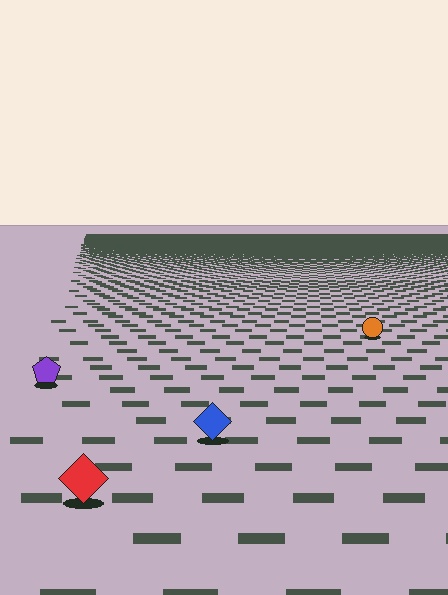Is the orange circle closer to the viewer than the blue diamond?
No. The blue diamond is closer — you can tell from the texture gradient: the ground texture is coarser near it.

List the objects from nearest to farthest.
From nearest to farthest: the red diamond, the blue diamond, the purple pentagon, the orange circle.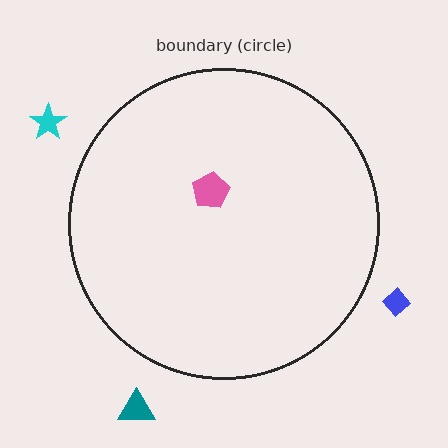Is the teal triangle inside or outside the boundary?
Outside.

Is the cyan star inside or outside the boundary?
Outside.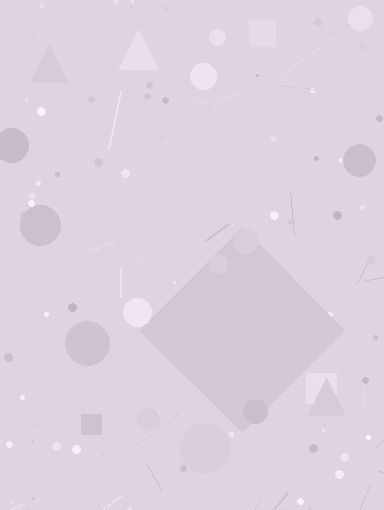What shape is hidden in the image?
A diamond is hidden in the image.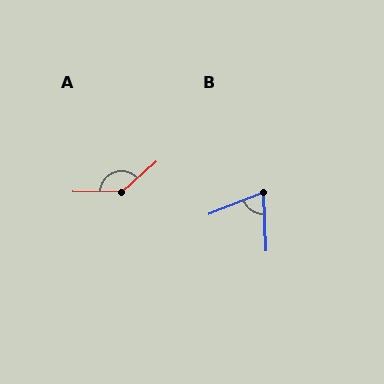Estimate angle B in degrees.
Approximately 70 degrees.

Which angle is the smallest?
B, at approximately 70 degrees.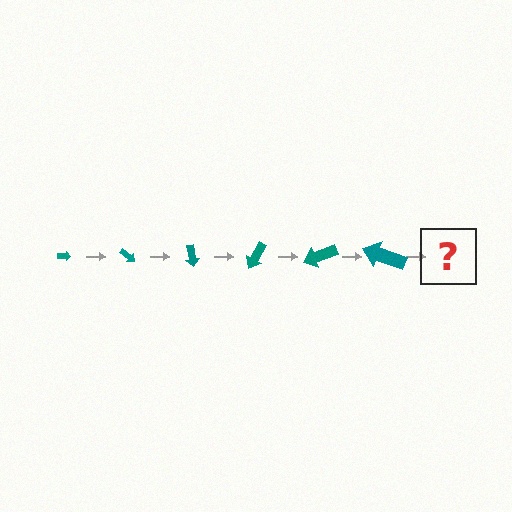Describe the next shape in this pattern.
It should be an arrow, larger than the previous one and rotated 240 degrees from the start.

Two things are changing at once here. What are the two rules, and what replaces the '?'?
The two rules are that the arrow grows larger each step and it rotates 40 degrees each step. The '?' should be an arrow, larger than the previous one and rotated 240 degrees from the start.